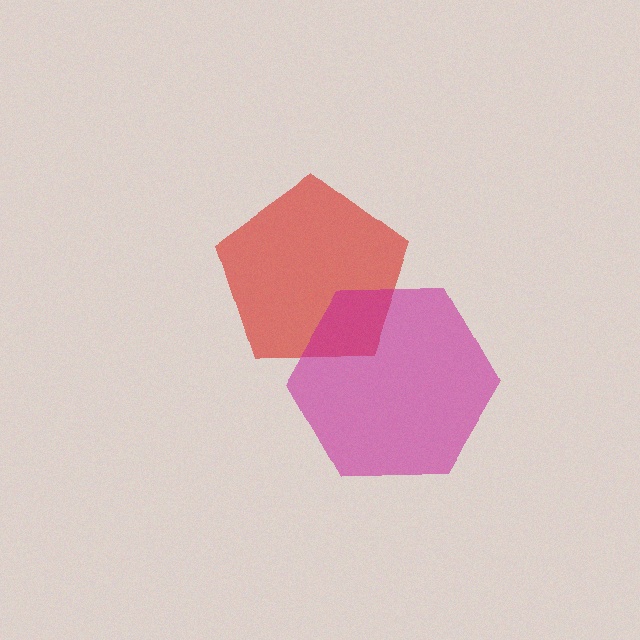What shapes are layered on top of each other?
The layered shapes are: a red pentagon, a magenta hexagon.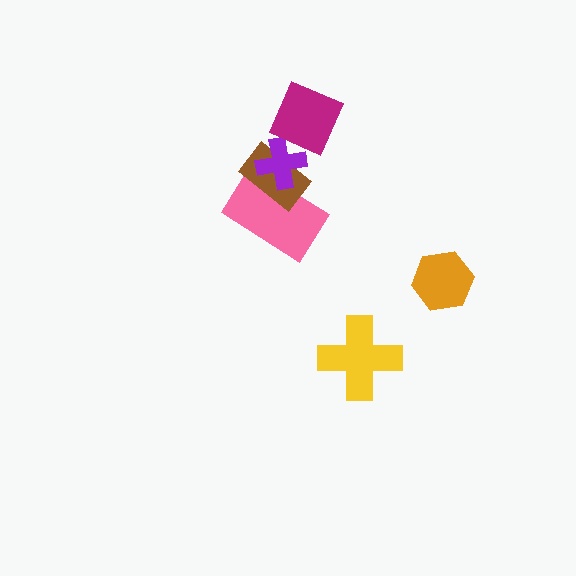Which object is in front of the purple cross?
The magenta diamond is in front of the purple cross.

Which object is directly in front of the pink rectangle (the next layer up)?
The brown rectangle is directly in front of the pink rectangle.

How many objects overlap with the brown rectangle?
2 objects overlap with the brown rectangle.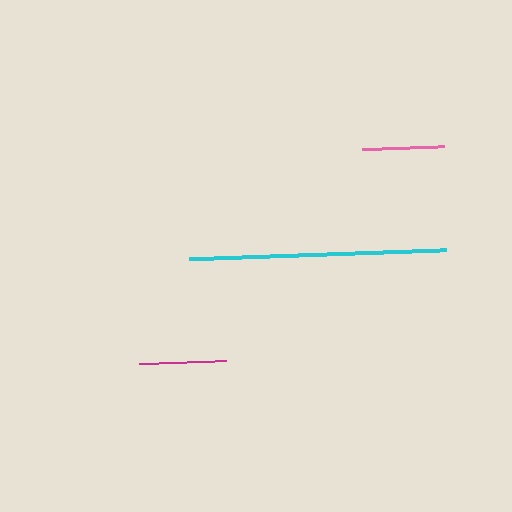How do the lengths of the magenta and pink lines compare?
The magenta and pink lines are approximately the same length.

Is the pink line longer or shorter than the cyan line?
The cyan line is longer than the pink line.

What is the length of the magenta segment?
The magenta segment is approximately 87 pixels long.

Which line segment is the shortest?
The pink line is the shortest at approximately 82 pixels.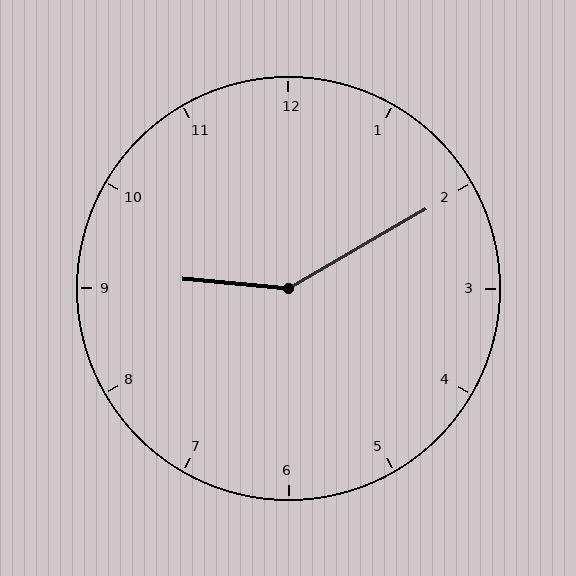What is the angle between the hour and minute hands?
Approximately 145 degrees.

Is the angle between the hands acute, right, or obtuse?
It is obtuse.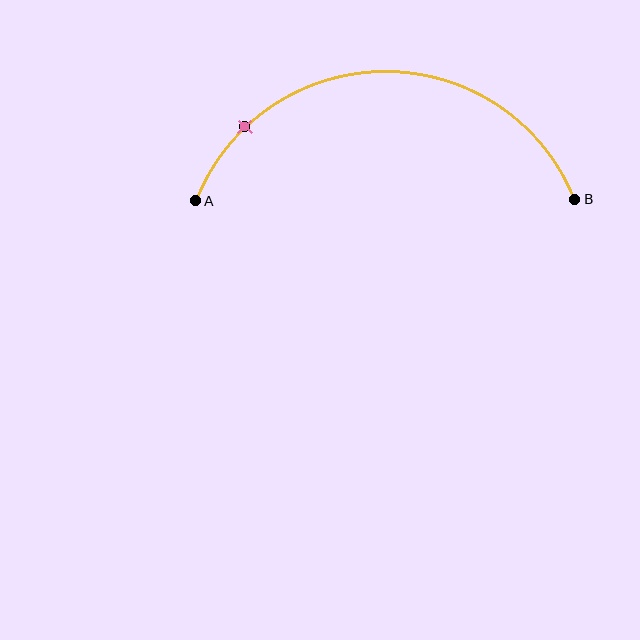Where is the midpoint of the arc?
The arc midpoint is the point on the curve farthest from the straight line joining A and B. It sits above that line.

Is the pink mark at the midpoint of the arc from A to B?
No. The pink mark lies on the arc but is closer to endpoint A. The arc midpoint would be at the point on the curve equidistant along the arc from both A and B.